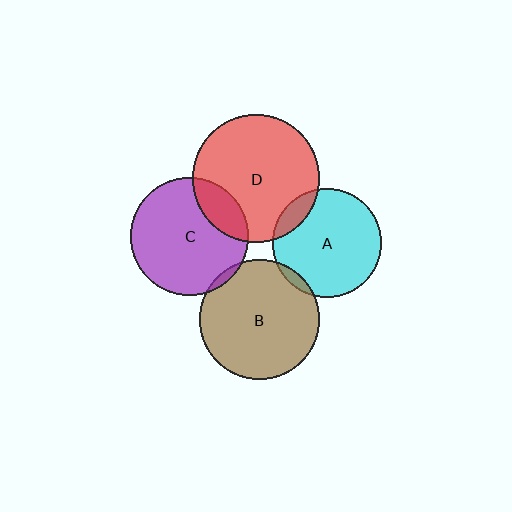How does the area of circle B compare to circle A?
Approximately 1.2 times.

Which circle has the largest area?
Circle D (red).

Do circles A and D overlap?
Yes.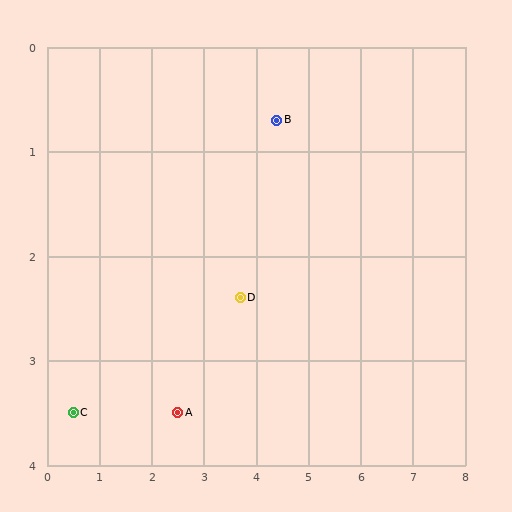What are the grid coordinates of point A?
Point A is at approximately (2.5, 3.5).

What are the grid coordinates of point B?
Point B is at approximately (4.4, 0.7).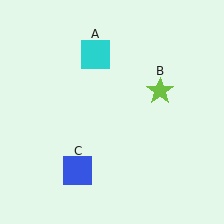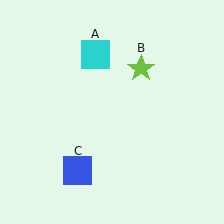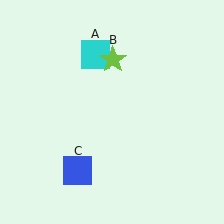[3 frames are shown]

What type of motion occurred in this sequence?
The lime star (object B) rotated counterclockwise around the center of the scene.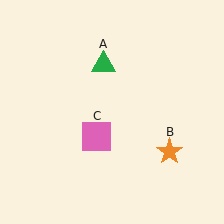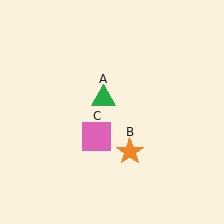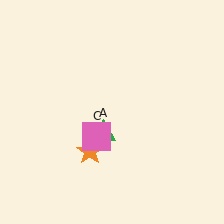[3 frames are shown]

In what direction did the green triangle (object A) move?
The green triangle (object A) moved down.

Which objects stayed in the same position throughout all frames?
Pink square (object C) remained stationary.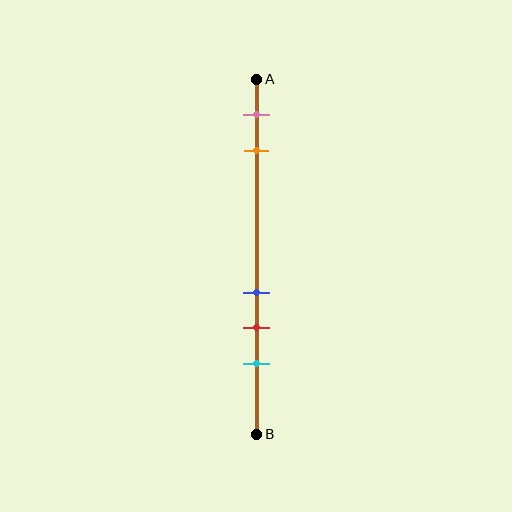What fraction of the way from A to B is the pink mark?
The pink mark is approximately 10% (0.1) of the way from A to B.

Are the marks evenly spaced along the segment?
No, the marks are not evenly spaced.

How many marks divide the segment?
There are 5 marks dividing the segment.